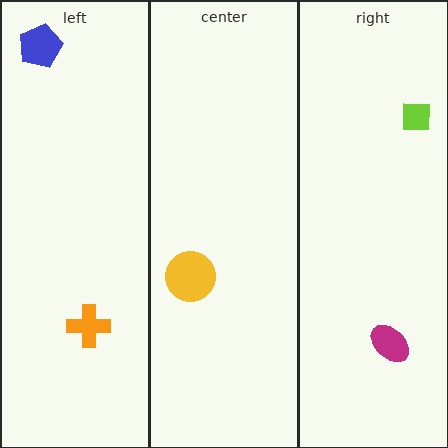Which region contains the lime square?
The right region.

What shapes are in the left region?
The blue pentagon, the orange cross.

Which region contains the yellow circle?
The center region.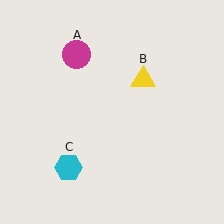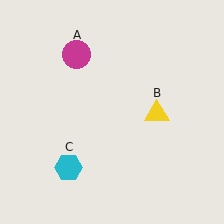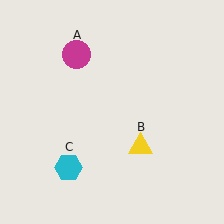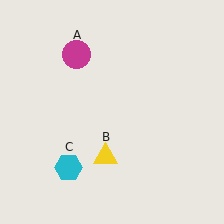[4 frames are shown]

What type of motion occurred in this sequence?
The yellow triangle (object B) rotated clockwise around the center of the scene.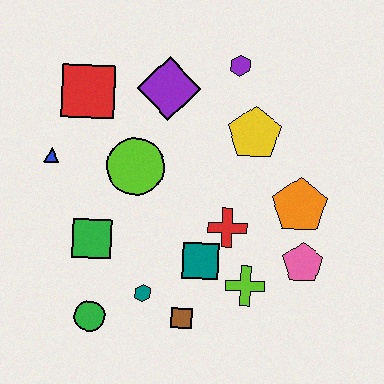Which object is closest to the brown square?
The teal hexagon is closest to the brown square.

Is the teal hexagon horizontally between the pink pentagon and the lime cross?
No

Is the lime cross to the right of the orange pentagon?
No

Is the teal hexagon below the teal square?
Yes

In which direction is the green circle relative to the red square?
The green circle is below the red square.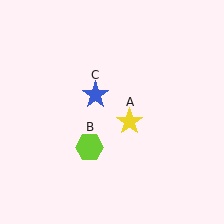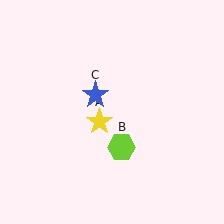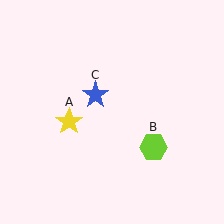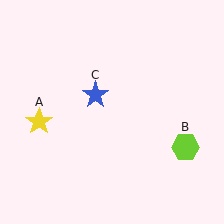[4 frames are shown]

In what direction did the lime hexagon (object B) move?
The lime hexagon (object B) moved right.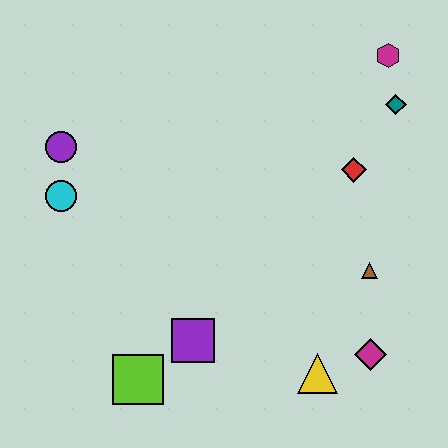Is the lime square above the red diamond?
No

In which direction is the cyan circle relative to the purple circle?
The cyan circle is below the purple circle.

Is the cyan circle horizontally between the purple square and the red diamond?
No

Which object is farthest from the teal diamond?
The lime square is farthest from the teal diamond.